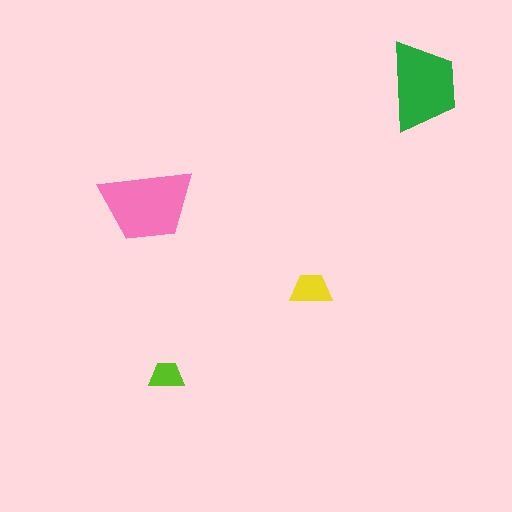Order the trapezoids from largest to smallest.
the pink one, the green one, the yellow one, the lime one.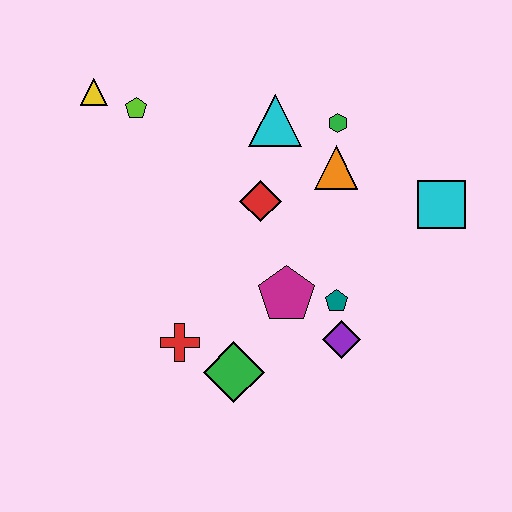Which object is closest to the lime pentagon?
The yellow triangle is closest to the lime pentagon.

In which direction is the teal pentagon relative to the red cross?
The teal pentagon is to the right of the red cross.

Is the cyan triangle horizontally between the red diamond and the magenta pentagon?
Yes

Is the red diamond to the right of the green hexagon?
No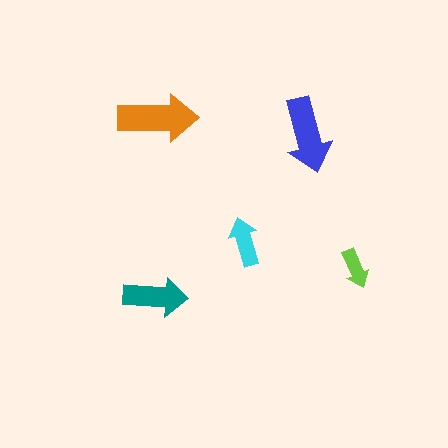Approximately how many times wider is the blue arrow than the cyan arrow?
About 1.5 times wider.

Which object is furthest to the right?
The lime arrow is rightmost.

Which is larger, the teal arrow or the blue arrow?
The blue one.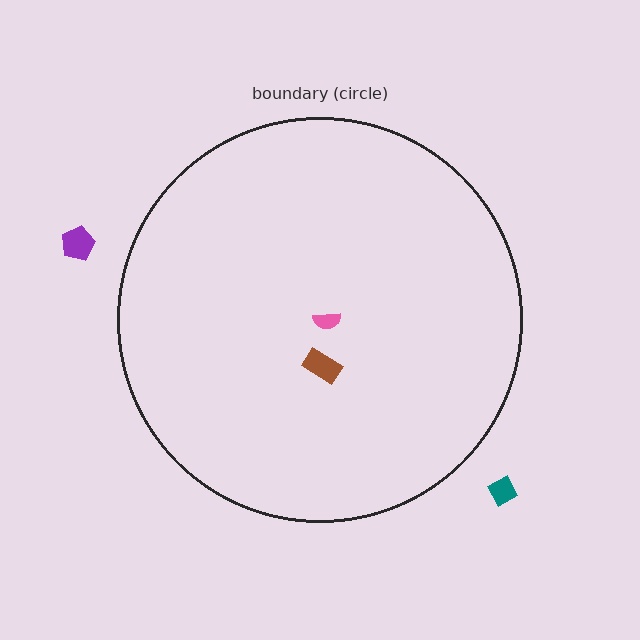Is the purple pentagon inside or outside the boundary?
Outside.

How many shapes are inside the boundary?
2 inside, 2 outside.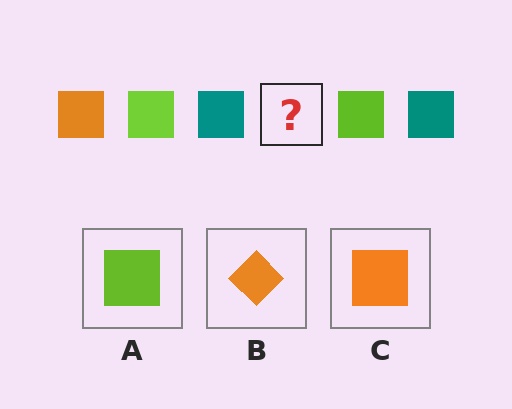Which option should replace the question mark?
Option C.